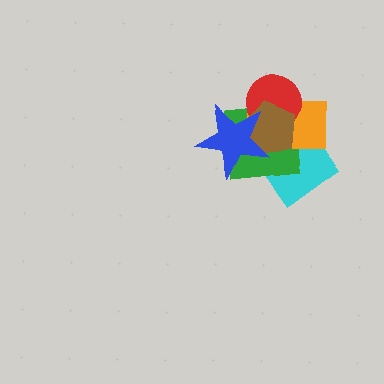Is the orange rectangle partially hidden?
Yes, it is partially covered by another shape.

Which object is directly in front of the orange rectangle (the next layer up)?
The red circle is directly in front of the orange rectangle.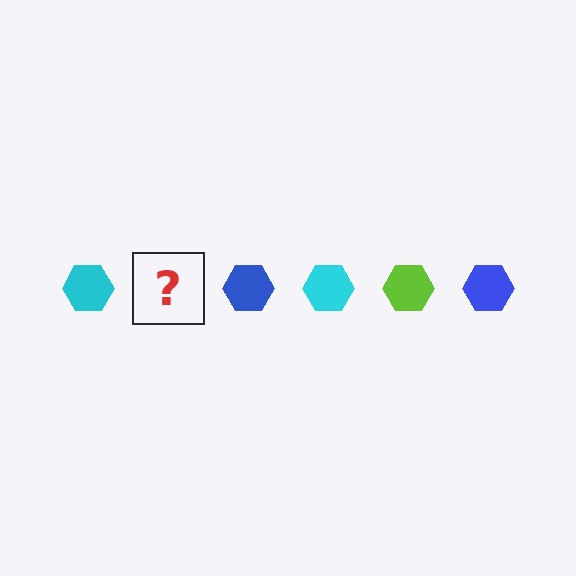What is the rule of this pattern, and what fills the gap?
The rule is that the pattern cycles through cyan, lime, blue hexagons. The gap should be filled with a lime hexagon.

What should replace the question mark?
The question mark should be replaced with a lime hexagon.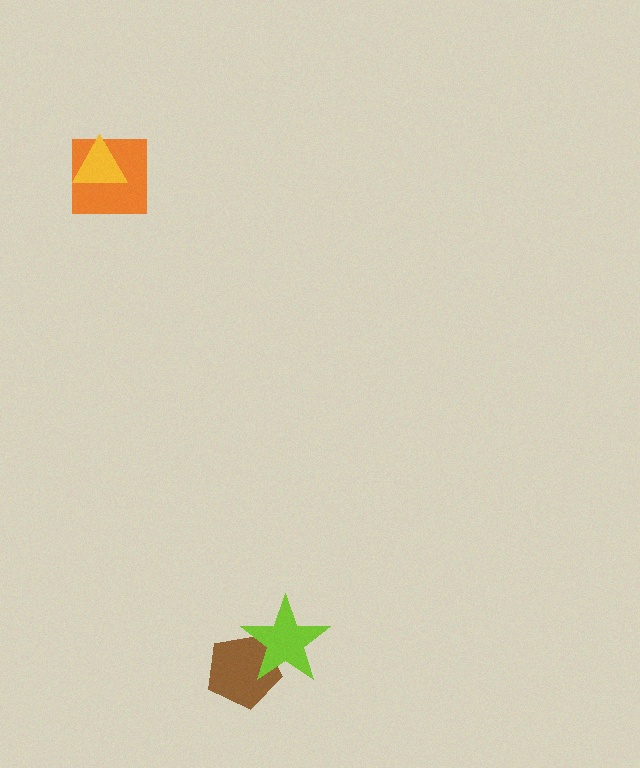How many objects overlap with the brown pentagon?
1 object overlaps with the brown pentagon.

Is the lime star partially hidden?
No, no other shape covers it.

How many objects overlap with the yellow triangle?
1 object overlaps with the yellow triangle.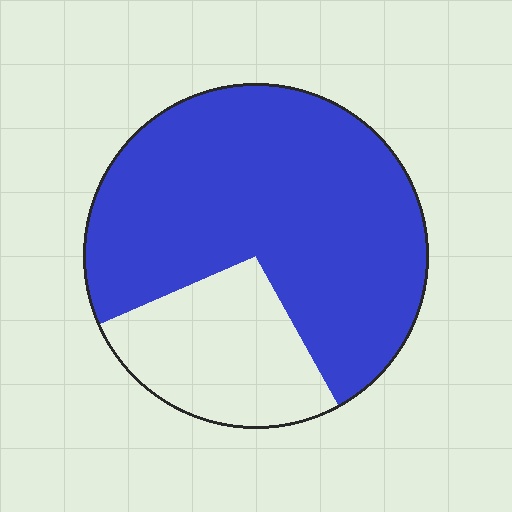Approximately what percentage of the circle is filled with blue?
Approximately 75%.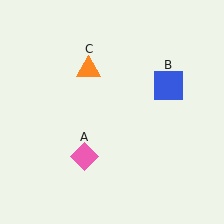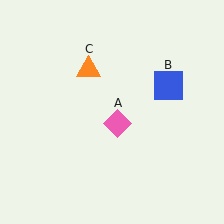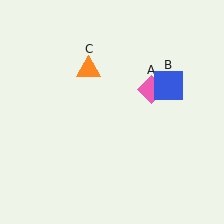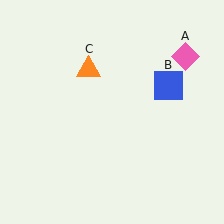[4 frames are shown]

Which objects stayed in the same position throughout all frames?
Blue square (object B) and orange triangle (object C) remained stationary.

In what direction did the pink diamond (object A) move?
The pink diamond (object A) moved up and to the right.